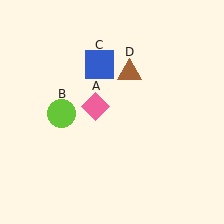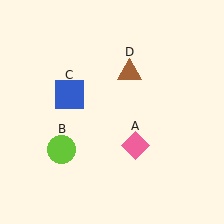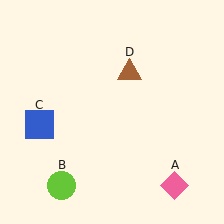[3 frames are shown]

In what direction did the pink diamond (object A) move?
The pink diamond (object A) moved down and to the right.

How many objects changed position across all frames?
3 objects changed position: pink diamond (object A), lime circle (object B), blue square (object C).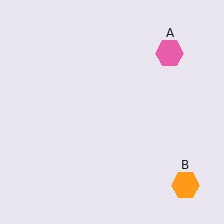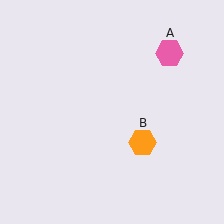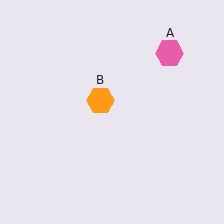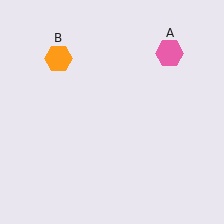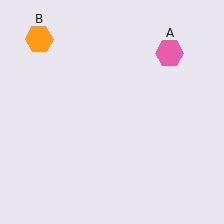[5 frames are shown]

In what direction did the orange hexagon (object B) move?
The orange hexagon (object B) moved up and to the left.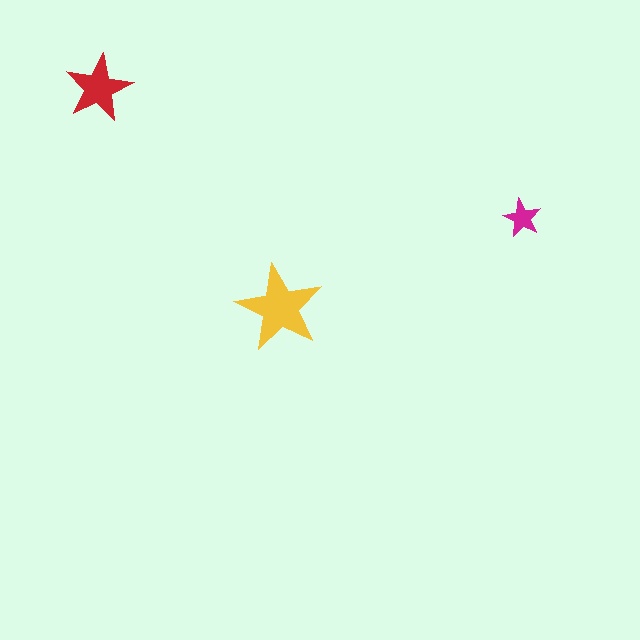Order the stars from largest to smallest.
the yellow one, the red one, the magenta one.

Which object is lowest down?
The yellow star is bottommost.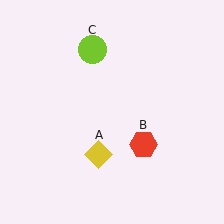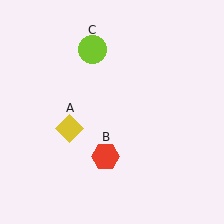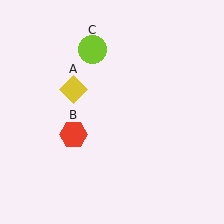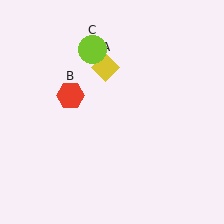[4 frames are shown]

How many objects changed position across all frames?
2 objects changed position: yellow diamond (object A), red hexagon (object B).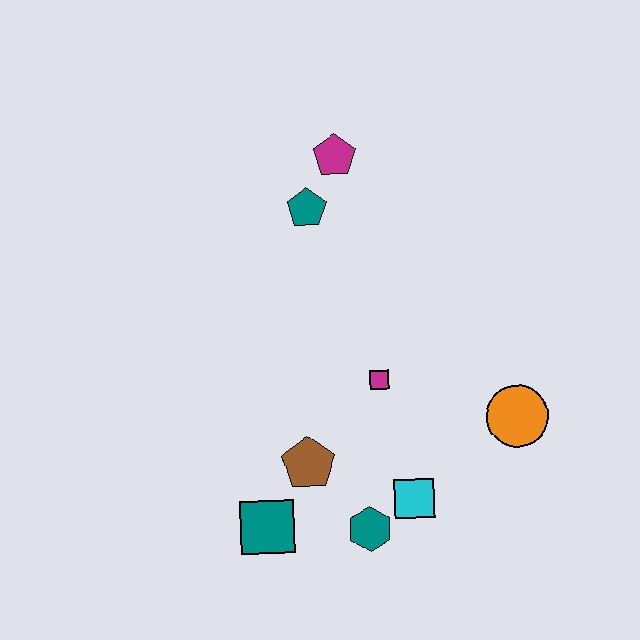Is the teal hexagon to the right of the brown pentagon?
Yes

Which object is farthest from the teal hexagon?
The magenta pentagon is farthest from the teal hexagon.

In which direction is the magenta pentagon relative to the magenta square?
The magenta pentagon is above the magenta square.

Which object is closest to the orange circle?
The cyan square is closest to the orange circle.